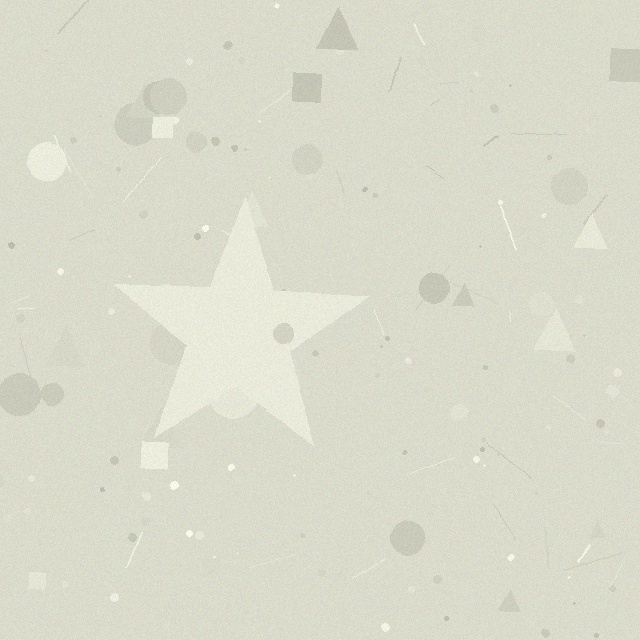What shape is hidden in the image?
A star is hidden in the image.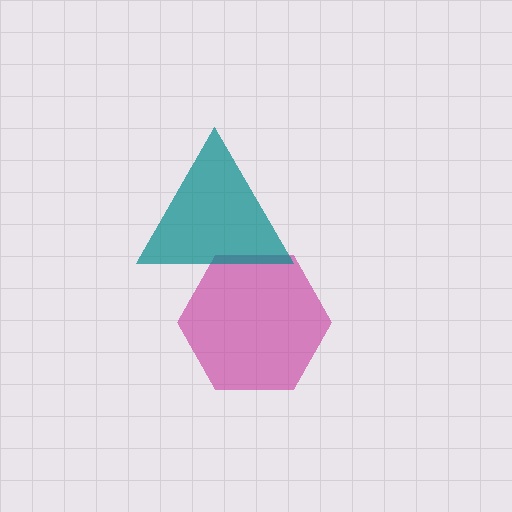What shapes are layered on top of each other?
The layered shapes are: a magenta hexagon, a teal triangle.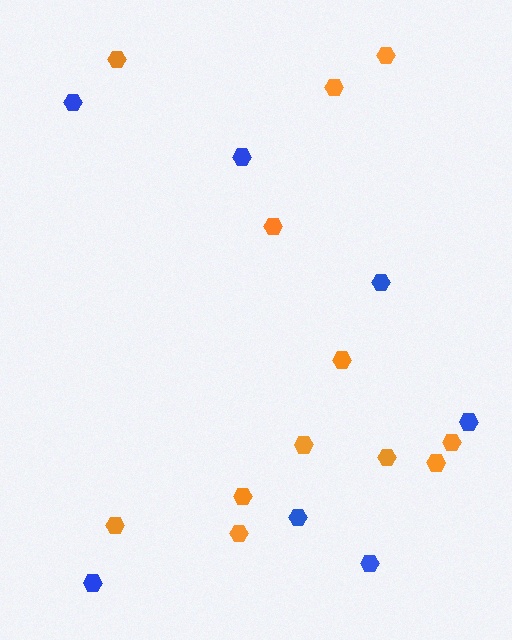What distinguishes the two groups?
There are 2 groups: one group of orange hexagons (12) and one group of blue hexagons (7).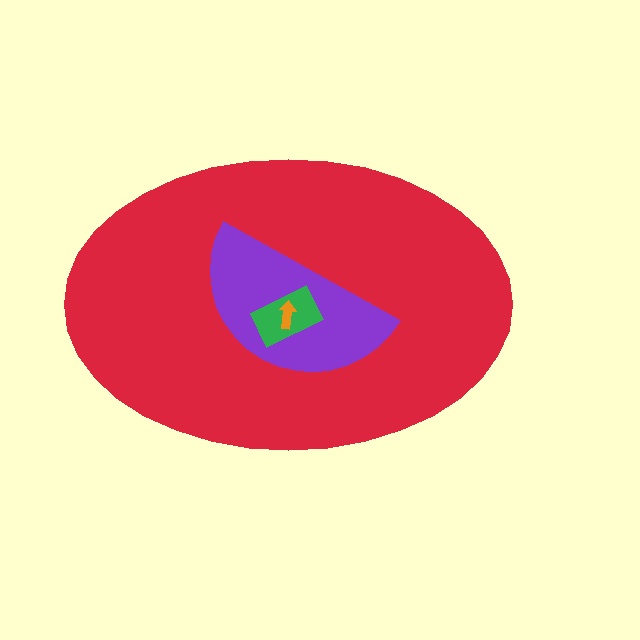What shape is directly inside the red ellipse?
The purple semicircle.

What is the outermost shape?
The red ellipse.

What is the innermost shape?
The orange arrow.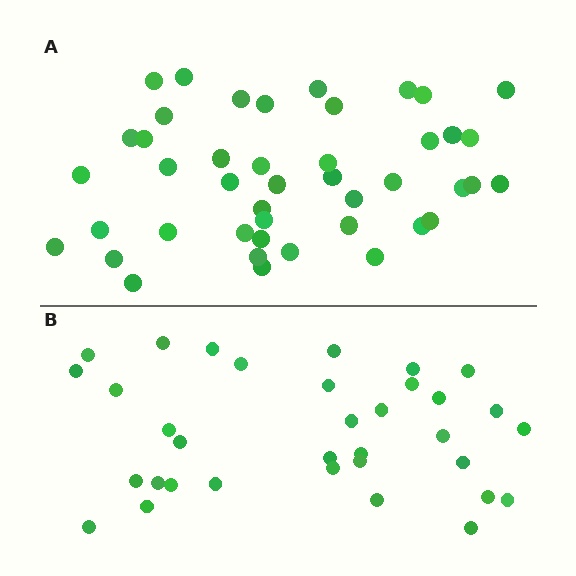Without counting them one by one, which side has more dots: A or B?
Region A (the top region) has more dots.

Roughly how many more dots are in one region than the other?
Region A has roughly 10 or so more dots than region B.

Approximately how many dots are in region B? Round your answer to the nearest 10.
About 30 dots. (The exact count is 34, which rounds to 30.)